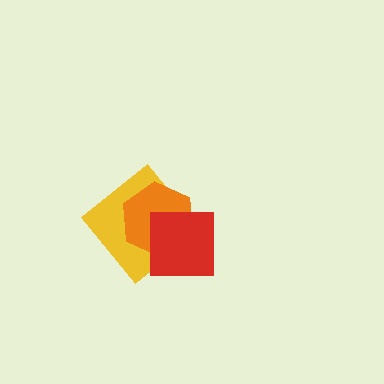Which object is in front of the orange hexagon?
The red square is in front of the orange hexagon.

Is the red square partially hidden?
No, no other shape covers it.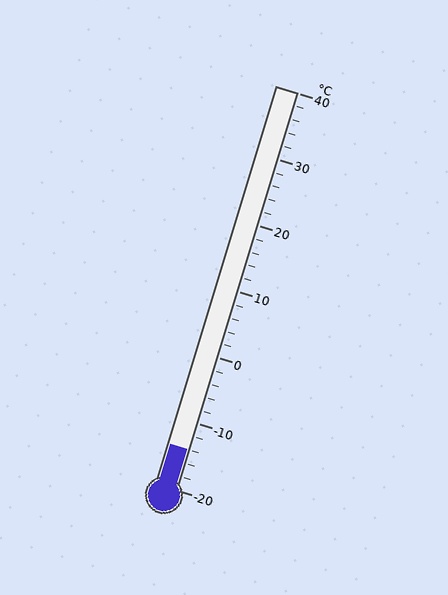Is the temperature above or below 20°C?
The temperature is below 20°C.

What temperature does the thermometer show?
The thermometer shows approximately -14°C.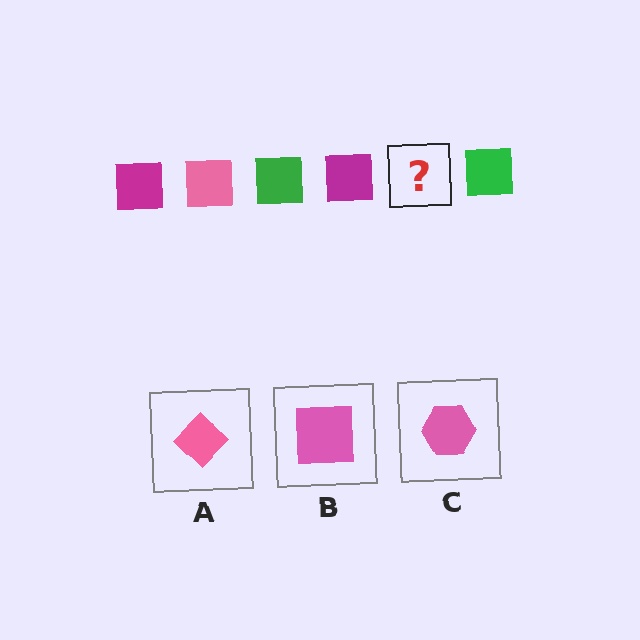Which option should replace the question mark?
Option B.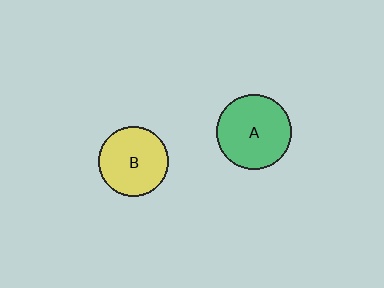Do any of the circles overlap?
No, none of the circles overlap.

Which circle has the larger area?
Circle A (green).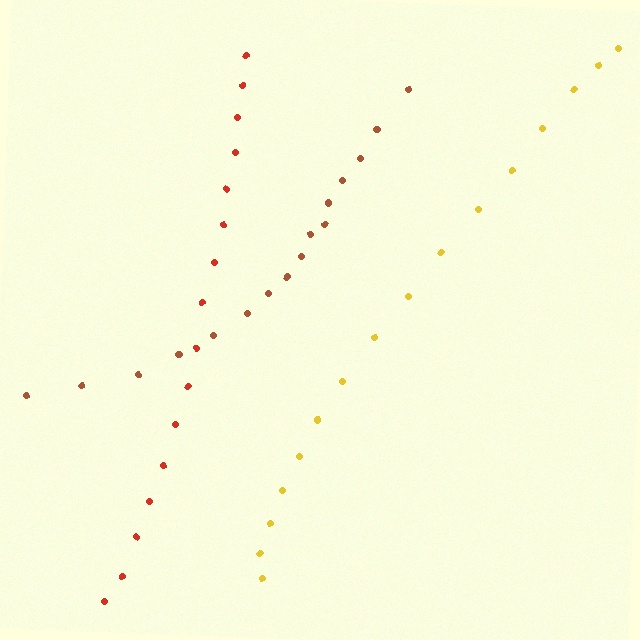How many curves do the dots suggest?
There are 3 distinct paths.